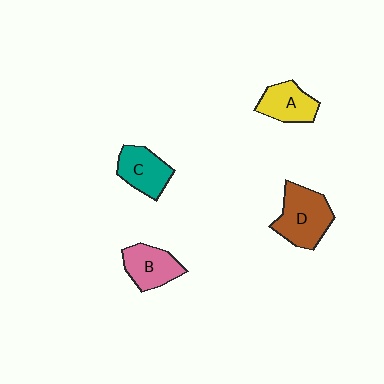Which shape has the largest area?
Shape D (brown).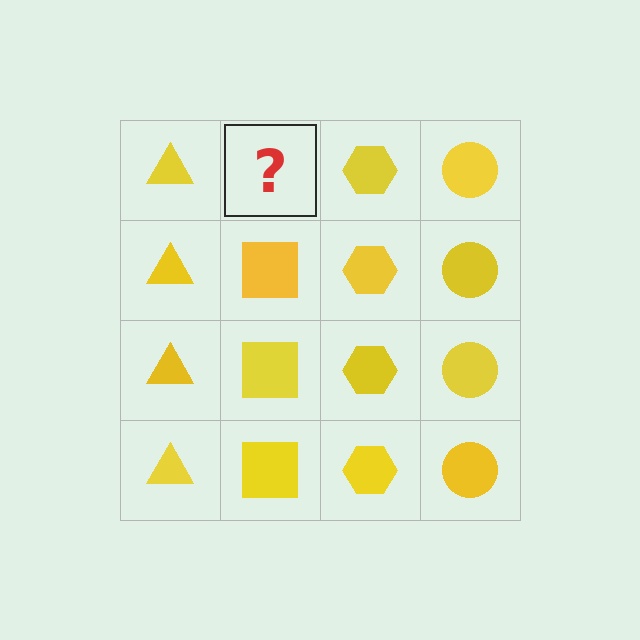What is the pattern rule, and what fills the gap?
The rule is that each column has a consistent shape. The gap should be filled with a yellow square.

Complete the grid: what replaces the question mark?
The question mark should be replaced with a yellow square.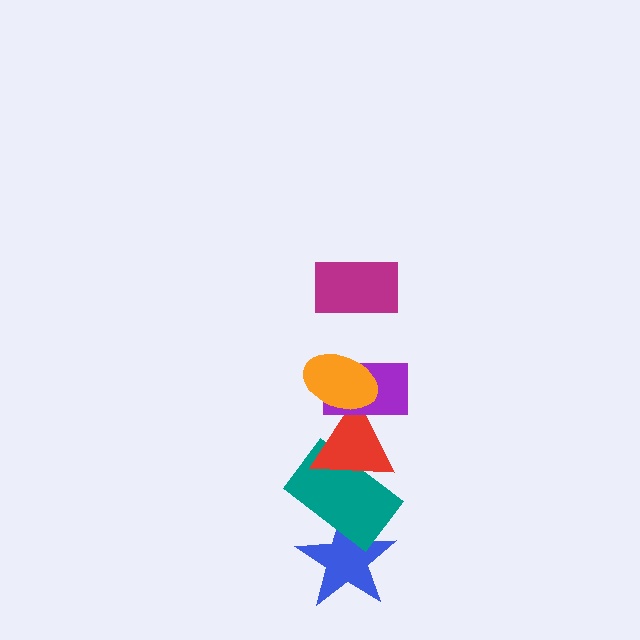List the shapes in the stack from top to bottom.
From top to bottom: the magenta rectangle, the orange ellipse, the purple rectangle, the red triangle, the teal rectangle, the blue star.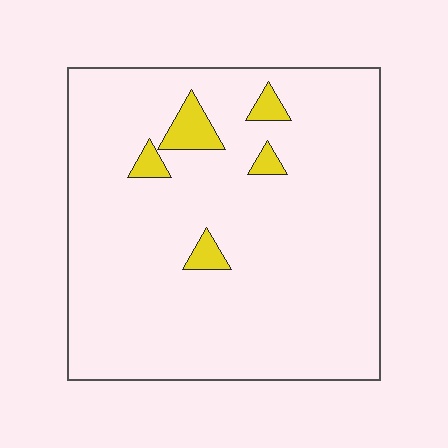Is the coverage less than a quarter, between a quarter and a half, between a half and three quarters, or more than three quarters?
Less than a quarter.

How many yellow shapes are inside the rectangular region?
5.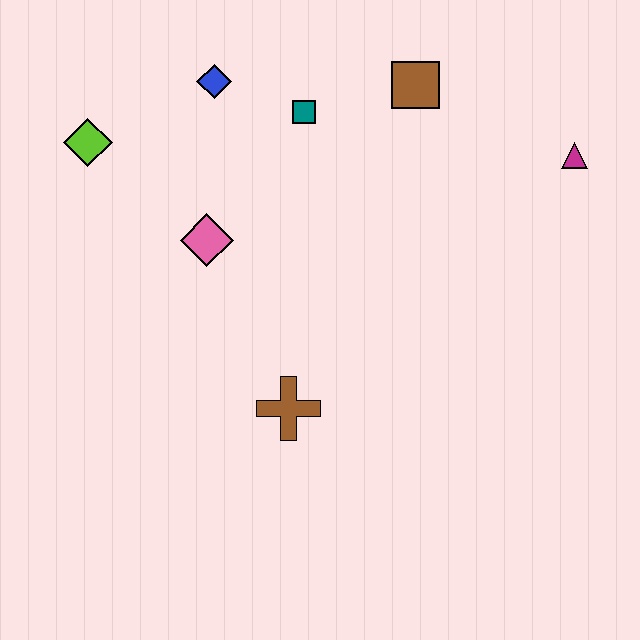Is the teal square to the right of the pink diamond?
Yes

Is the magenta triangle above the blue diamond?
No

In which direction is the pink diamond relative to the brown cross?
The pink diamond is above the brown cross.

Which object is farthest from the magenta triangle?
The lime diamond is farthest from the magenta triangle.